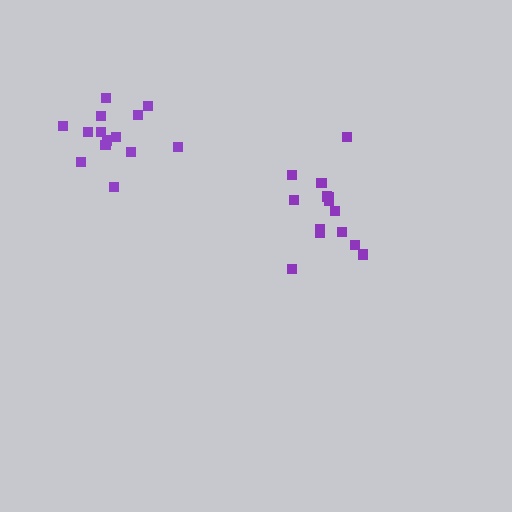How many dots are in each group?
Group 1: 14 dots, Group 2: 14 dots (28 total).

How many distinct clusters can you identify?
There are 2 distinct clusters.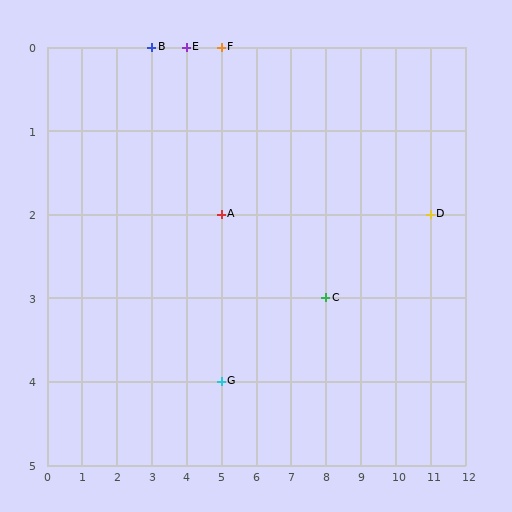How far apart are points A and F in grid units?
Points A and F are 2 rows apart.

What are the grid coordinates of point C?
Point C is at grid coordinates (8, 3).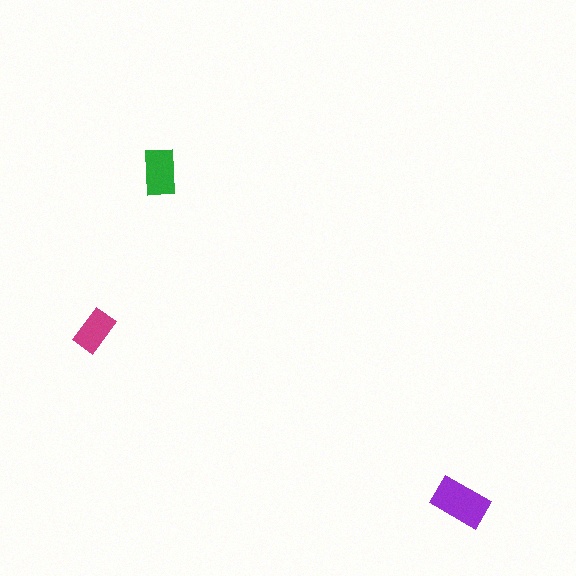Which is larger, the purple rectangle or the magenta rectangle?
The purple one.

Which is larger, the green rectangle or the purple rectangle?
The purple one.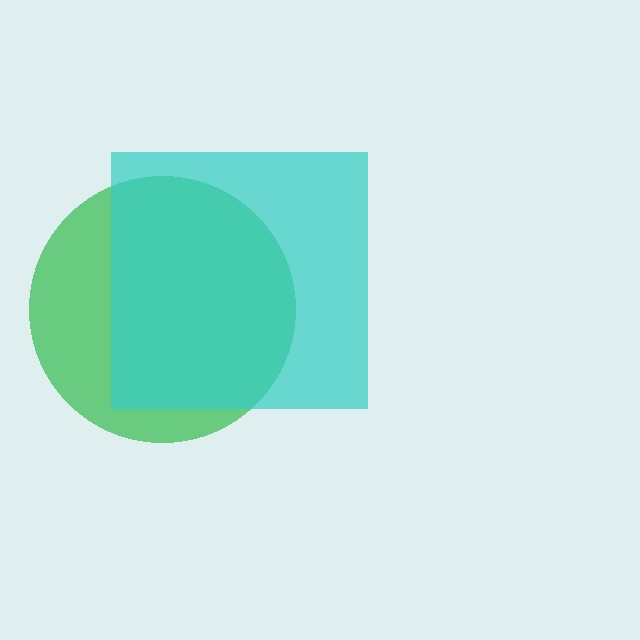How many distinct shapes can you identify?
There are 2 distinct shapes: a green circle, a cyan square.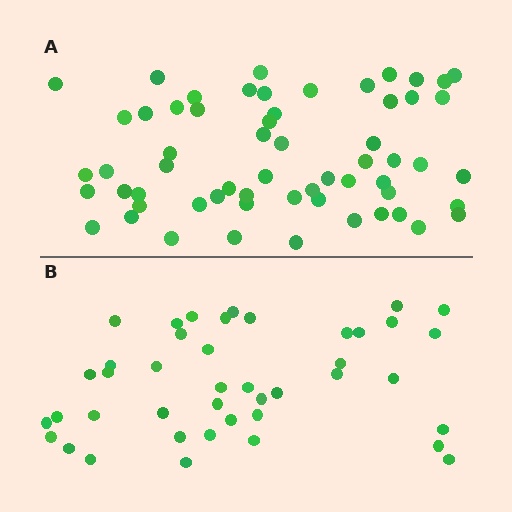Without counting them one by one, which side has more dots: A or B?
Region A (the top region) has more dots.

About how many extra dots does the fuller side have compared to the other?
Region A has approximately 20 more dots than region B.